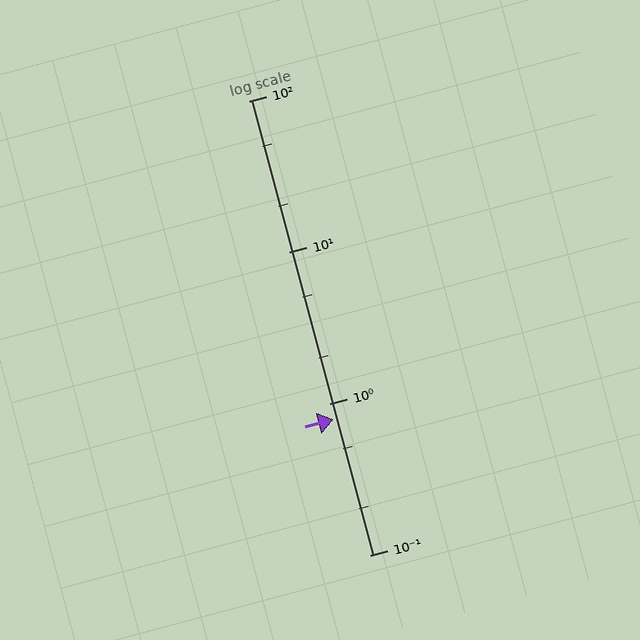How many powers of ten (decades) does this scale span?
The scale spans 3 decades, from 0.1 to 100.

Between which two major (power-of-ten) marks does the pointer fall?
The pointer is between 0.1 and 1.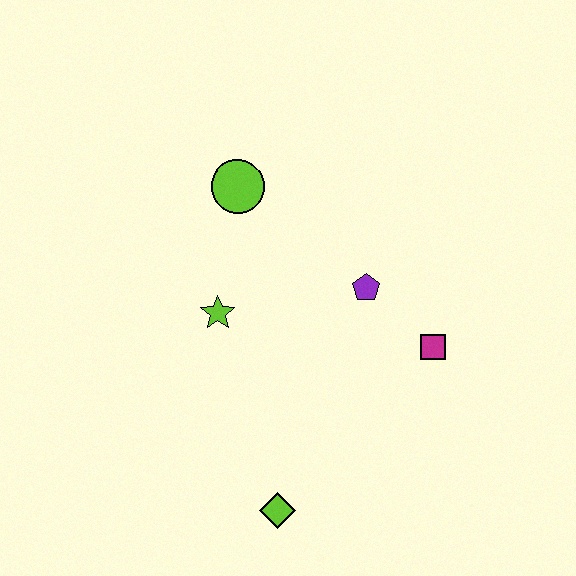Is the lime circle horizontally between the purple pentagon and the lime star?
Yes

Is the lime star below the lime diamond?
No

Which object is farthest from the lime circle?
The lime diamond is farthest from the lime circle.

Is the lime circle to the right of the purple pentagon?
No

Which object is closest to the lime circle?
The lime star is closest to the lime circle.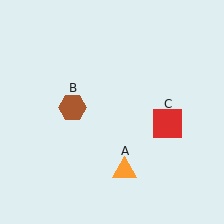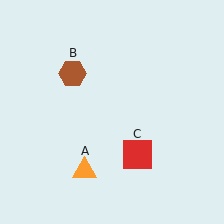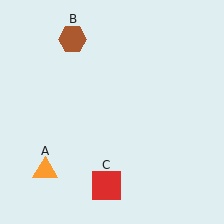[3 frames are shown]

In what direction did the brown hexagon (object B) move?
The brown hexagon (object B) moved up.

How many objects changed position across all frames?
3 objects changed position: orange triangle (object A), brown hexagon (object B), red square (object C).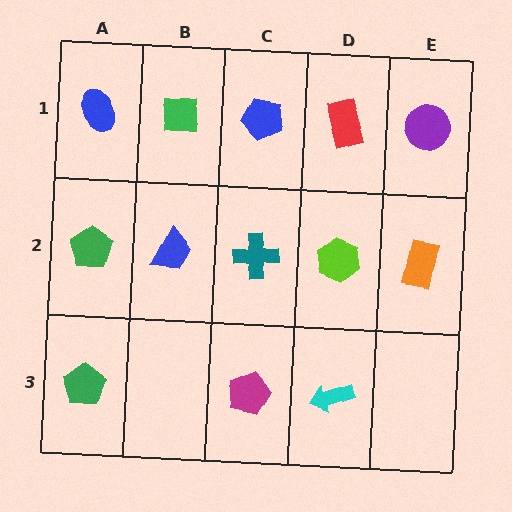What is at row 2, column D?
A lime hexagon.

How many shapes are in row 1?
5 shapes.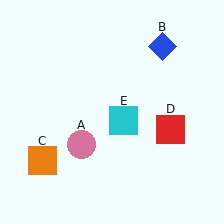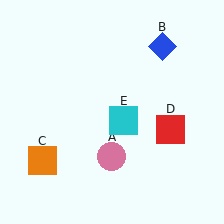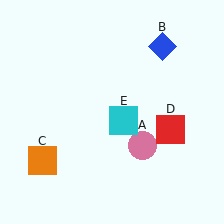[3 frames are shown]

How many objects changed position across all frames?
1 object changed position: pink circle (object A).